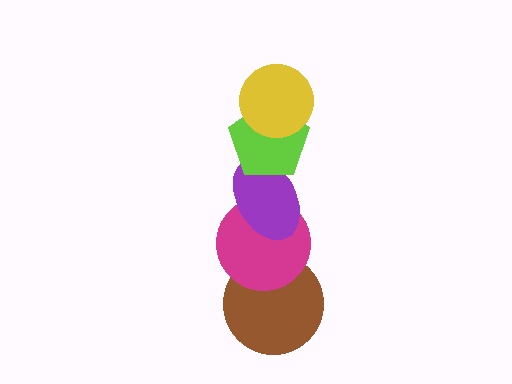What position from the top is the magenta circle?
The magenta circle is 4th from the top.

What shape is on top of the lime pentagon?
The yellow circle is on top of the lime pentagon.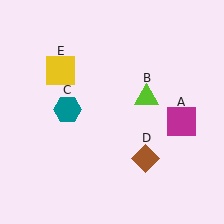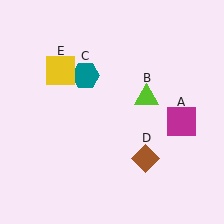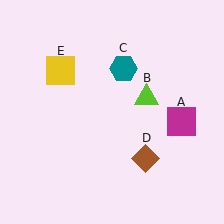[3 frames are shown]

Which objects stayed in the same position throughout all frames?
Magenta square (object A) and lime triangle (object B) and brown diamond (object D) and yellow square (object E) remained stationary.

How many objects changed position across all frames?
1 object changed position: teal hexagon (object C).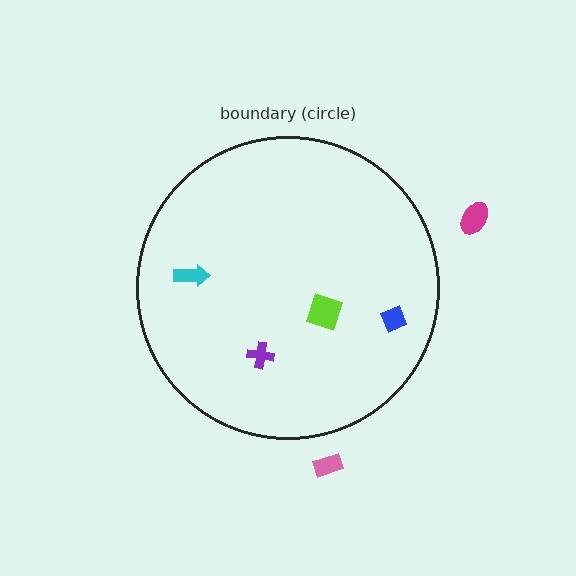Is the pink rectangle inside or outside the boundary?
Outside.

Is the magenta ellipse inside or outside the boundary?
Outside.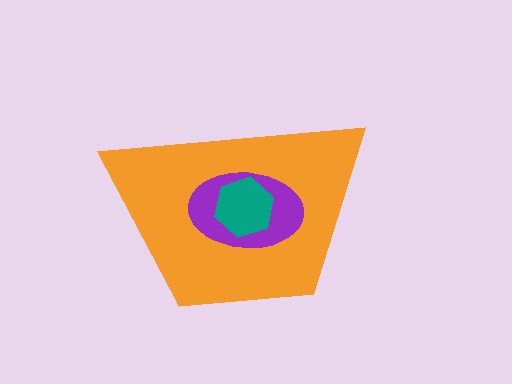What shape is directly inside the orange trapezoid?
The purple ellipse.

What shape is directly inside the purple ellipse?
The teal hexagon.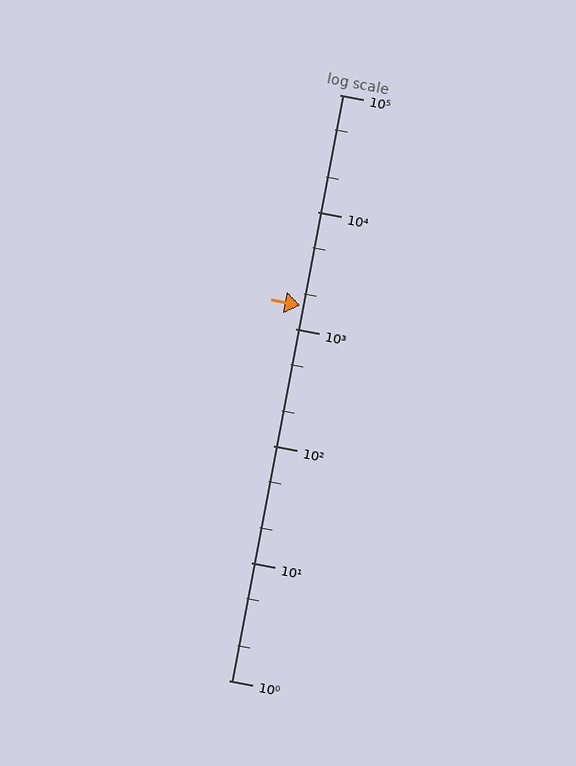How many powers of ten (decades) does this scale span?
The scale spans 5 decades, from 1 to 100000.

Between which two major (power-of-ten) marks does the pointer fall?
The pointer is between 1000 and 10000.